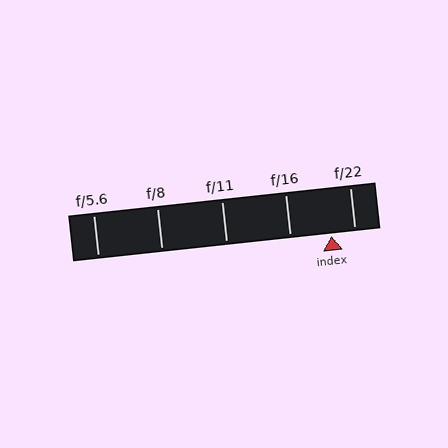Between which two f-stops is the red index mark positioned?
The index mark is between f/16 and f/22.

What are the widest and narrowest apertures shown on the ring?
The widest aperture shown is f/5.6 and the narrowest is f/22.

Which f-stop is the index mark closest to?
The index mark is closest to f/22.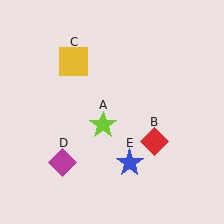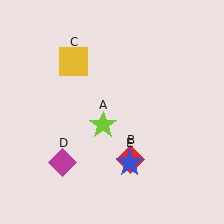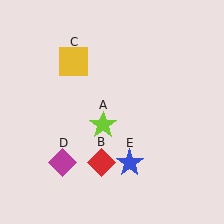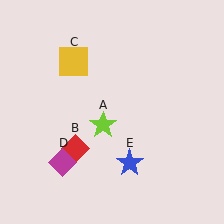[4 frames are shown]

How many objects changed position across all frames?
1 object changed position: red diamond (object B).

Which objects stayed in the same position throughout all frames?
Lime star (object A) and yellow square (object C) and magenta diamond (object D) and blue star (object E) remained stationary.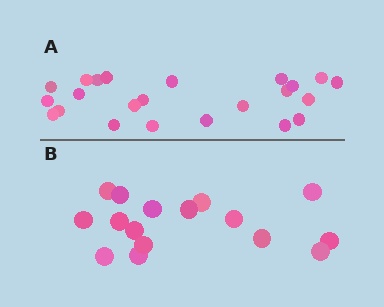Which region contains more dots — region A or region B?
Region A (the top region) has more dots.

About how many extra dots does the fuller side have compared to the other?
Region A has roughly 8 or so more dots than region B.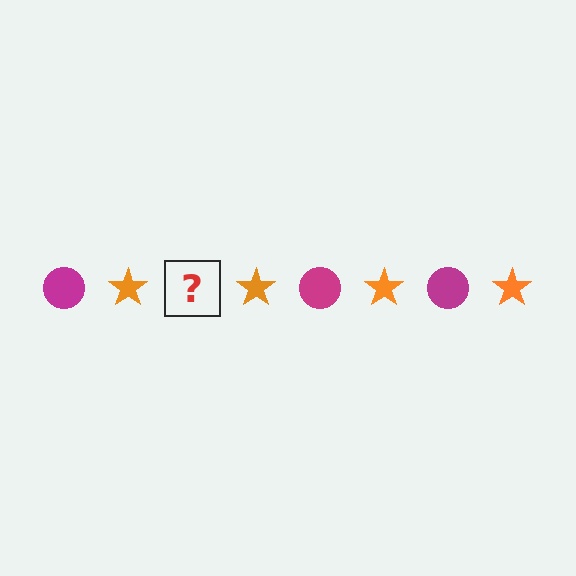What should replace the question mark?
The question mark should be replaced with a magenta circle.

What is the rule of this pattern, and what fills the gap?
The rule is that the pattern alternates between magenta circle and orange star. The gap should be filled with a magenta circle.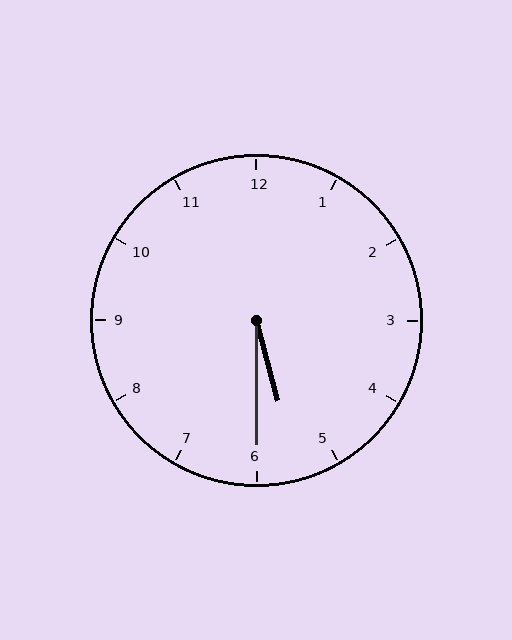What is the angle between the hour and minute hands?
Approximately 15 degrees.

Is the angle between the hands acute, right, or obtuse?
It is acute.